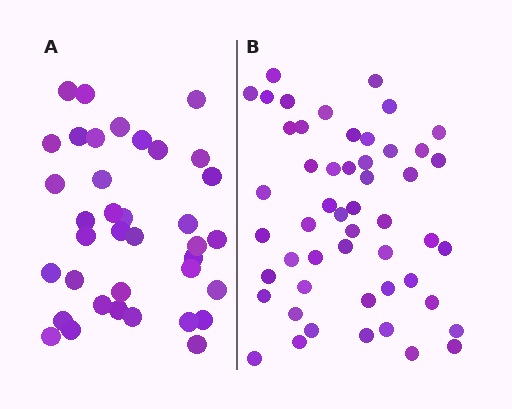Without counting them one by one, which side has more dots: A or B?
Region B (the right region) has more dots.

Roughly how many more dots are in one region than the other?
Region B has approximately 15 more dots than region A.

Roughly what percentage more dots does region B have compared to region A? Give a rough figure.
About 40% more.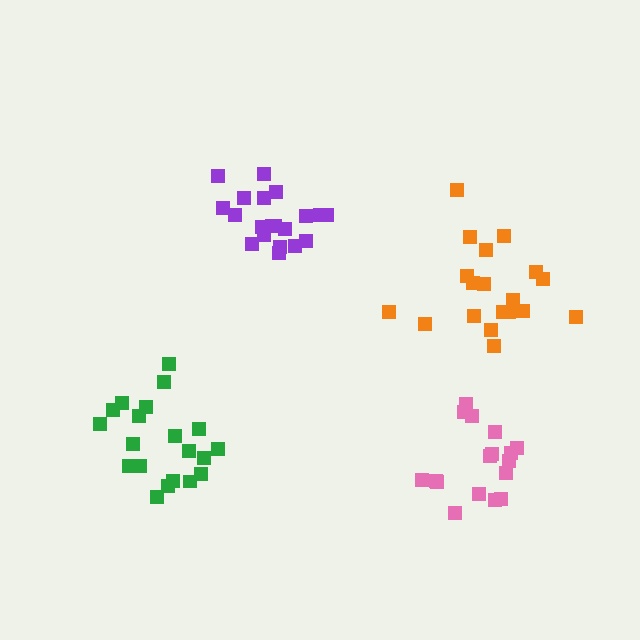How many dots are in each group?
Group 1: 19 dots, Group 2: 20 dots, Group 3: 20 dots, Group 4: 17 dots (76 total).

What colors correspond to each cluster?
The clusters are colored: orange, green, purple, pink.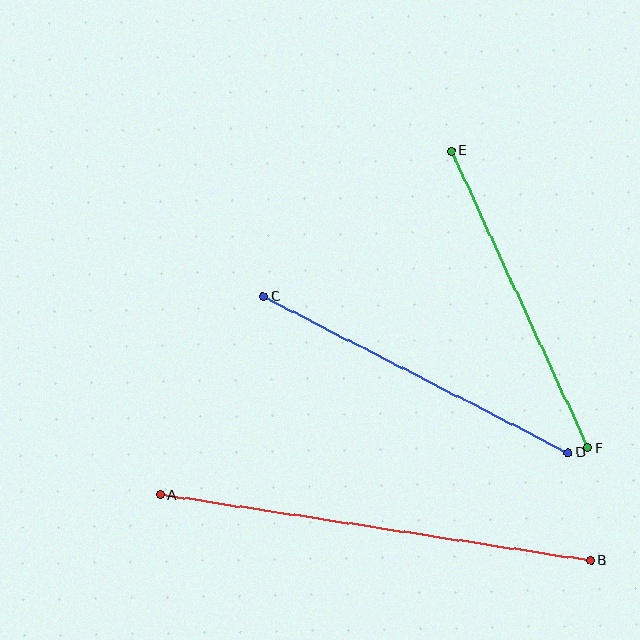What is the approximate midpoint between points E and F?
The midpoint is at approximately (520, 299) pixels.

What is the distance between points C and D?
The distance is approximately 343 pixels.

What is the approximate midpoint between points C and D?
The midpoint is at approximately (416, 374) pixels.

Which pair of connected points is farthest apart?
Points A and B are farthest apart.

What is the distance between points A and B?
The distance is approximately 435 pixels.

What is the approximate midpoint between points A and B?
The midpoint is at approximately (376, 528) pixels.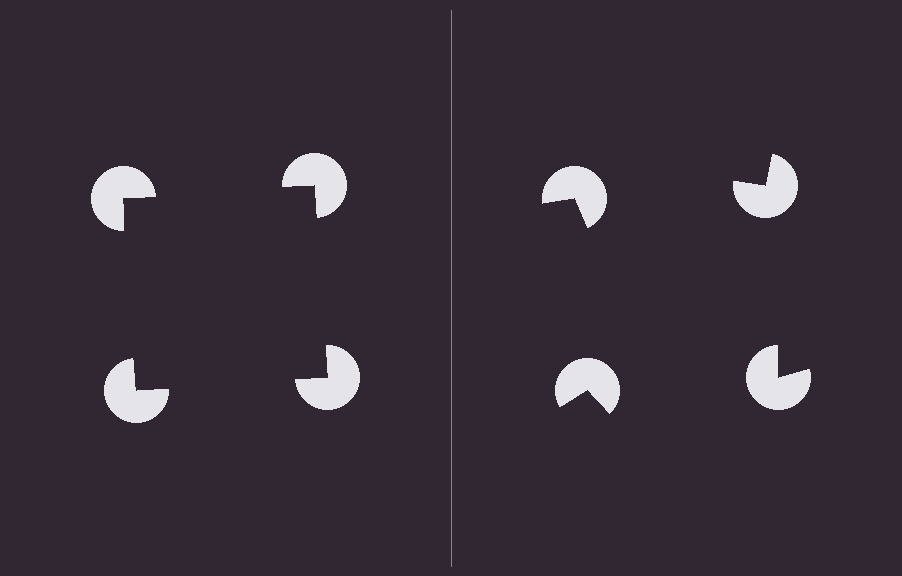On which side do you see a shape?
An illusory square appears on the left side. On the right side the wedge cuts are rotated, so no coherent shape forms.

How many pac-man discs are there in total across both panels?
8 — 4 on each side.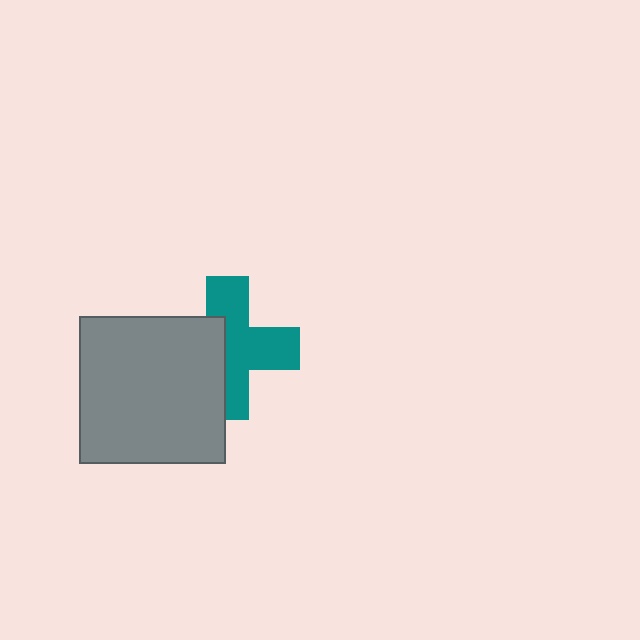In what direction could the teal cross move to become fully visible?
The teal cross could move right. That would shift it out from behind the gray square entirely.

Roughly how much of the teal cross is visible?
About half of it is visible (roughly 60%).